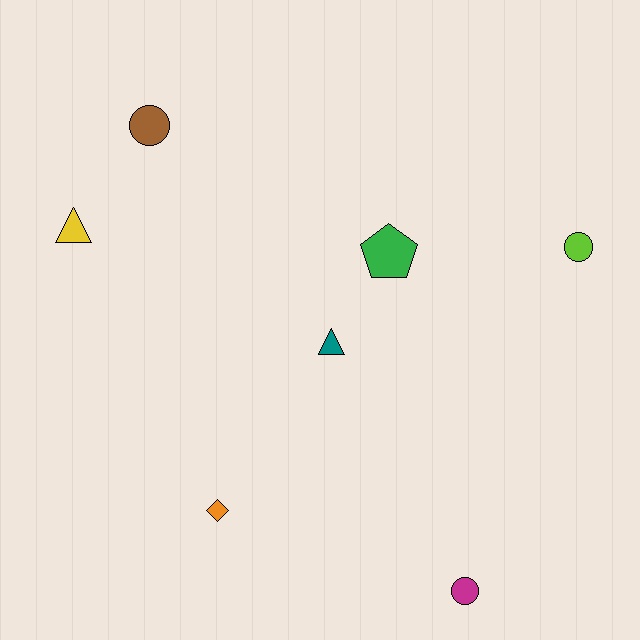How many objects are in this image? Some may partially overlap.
There are 7 objects.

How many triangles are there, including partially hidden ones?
There are 2 triangles.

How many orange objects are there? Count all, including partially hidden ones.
There is 1 orange object.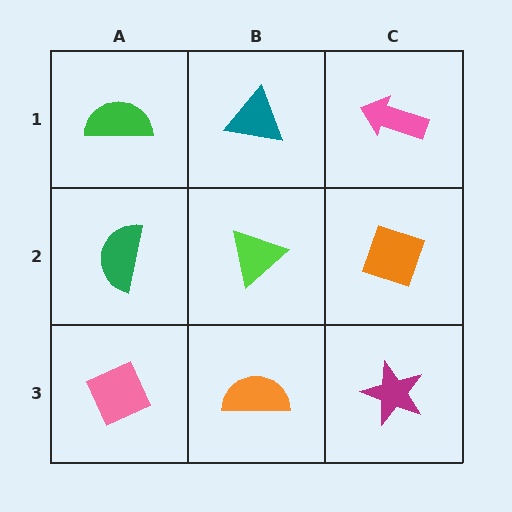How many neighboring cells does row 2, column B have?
4.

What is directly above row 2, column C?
A pink arrow.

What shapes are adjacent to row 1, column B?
A lime triangle (row 2, column B), a green semicircle (row 1, column A), a pink arrow (row 1, column C).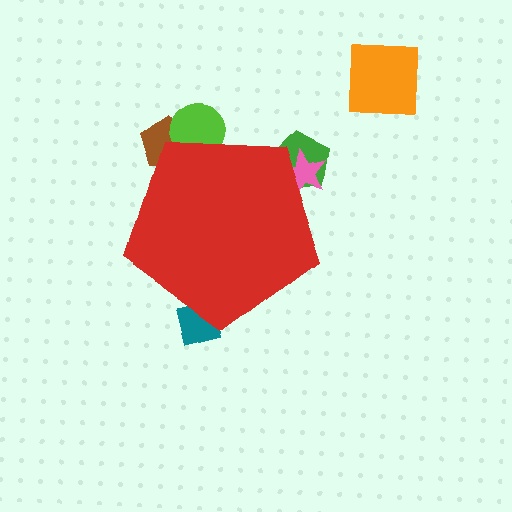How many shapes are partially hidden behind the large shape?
5 shapes are partially hidden.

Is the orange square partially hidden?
No, the orange square is fully visible.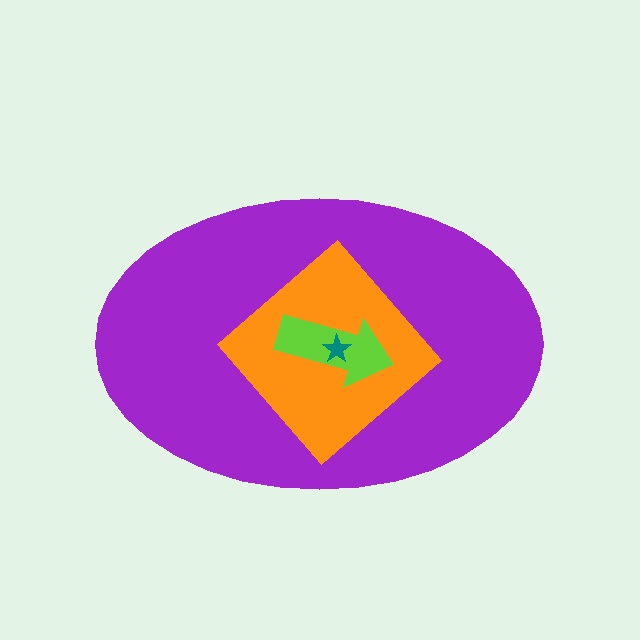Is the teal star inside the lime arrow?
Yes.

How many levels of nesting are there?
4.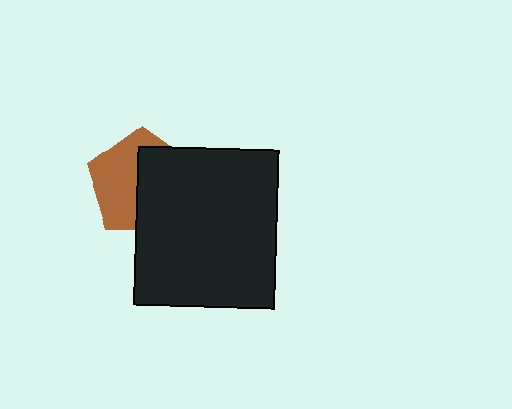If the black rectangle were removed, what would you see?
You would see the complete brown pentagon.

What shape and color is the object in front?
The object in front is a black rectangle.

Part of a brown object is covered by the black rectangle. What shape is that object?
It is a pentagon.